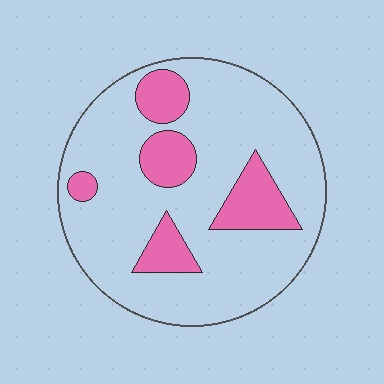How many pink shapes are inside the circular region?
5.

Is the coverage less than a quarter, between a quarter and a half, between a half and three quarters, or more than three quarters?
Less than a quarter.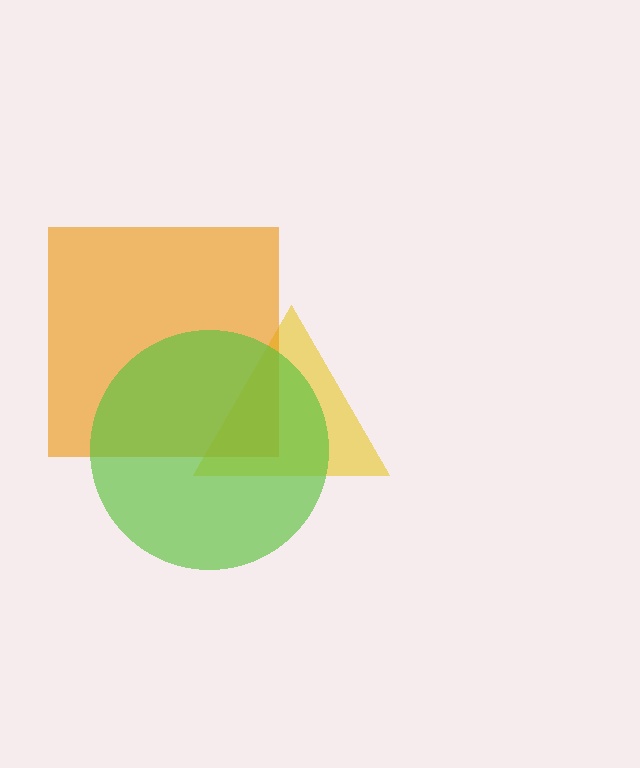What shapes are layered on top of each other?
The layered shapes are: a yellow triangle, an orange square, a lime circle.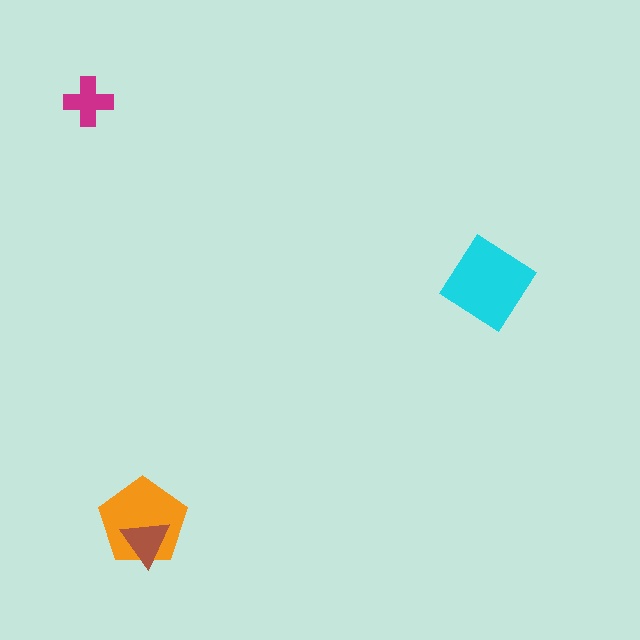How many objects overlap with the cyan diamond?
0 objects overlap with the cyan diamond.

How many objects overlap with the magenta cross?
0 objects overlap with the magenta cross.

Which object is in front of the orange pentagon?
The brown triangle is in front of the orange pentagon.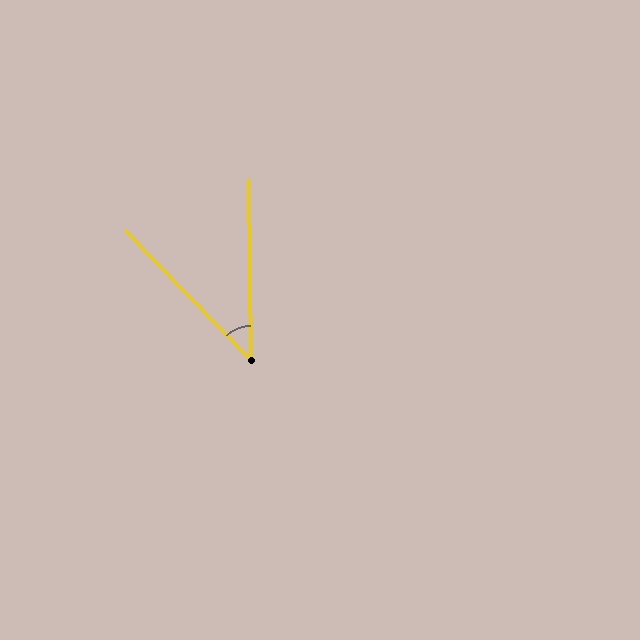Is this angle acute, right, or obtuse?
It is acute.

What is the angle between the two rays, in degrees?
Approximately 44 degrees.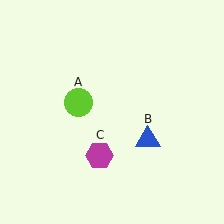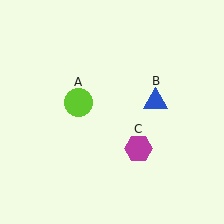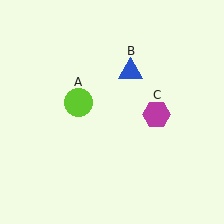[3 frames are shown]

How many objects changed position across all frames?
2 objects changed position: blue triangle (object B), magenta hexagon (object C).